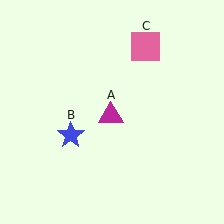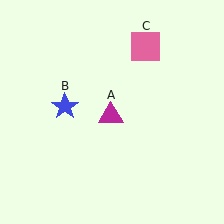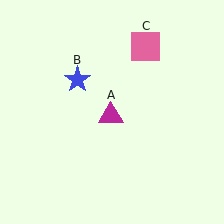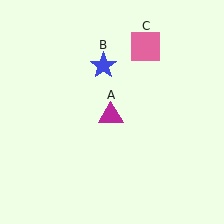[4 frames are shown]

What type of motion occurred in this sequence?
The blue star (object B) rotated clockwise around the center of the scene.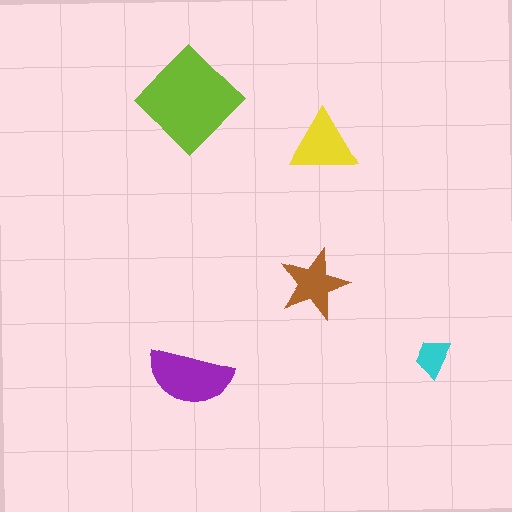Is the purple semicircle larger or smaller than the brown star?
Larger.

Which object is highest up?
The lime diamond is topmost.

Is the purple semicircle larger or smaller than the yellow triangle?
Larger.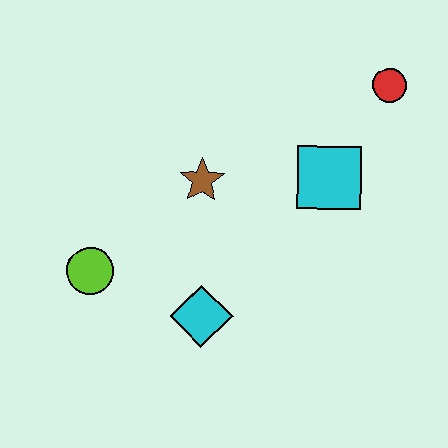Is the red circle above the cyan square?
Yes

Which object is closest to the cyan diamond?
The lime circle is closest to the cyan diamond.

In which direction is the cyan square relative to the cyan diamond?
The cyan square is above the cyan diamond.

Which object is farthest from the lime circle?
The red circle is farthest from the lime circle.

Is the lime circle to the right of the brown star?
No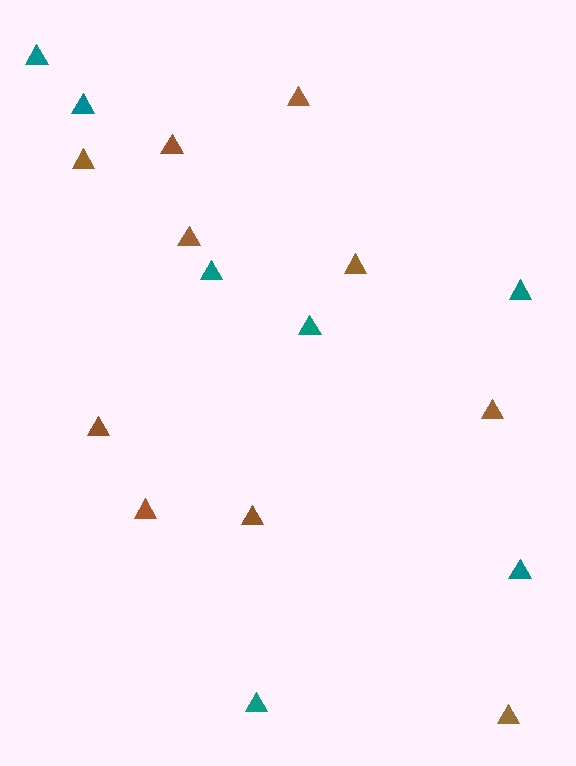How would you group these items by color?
There are 2 groups: one group of teal triangles (7) and one group of brown triangles (10).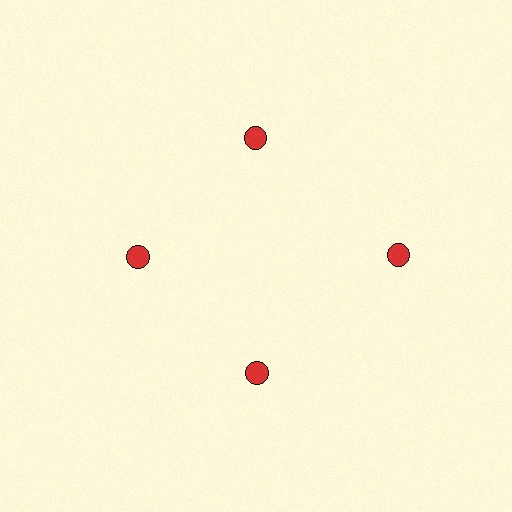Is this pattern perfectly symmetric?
No. The 4 red circles are arranged in a ring, but one element near the 3 o'clock position is pushed outward from the center, breaking the 4-fold rotational symmetry.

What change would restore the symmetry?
The symmetry would be restored by moving it inward, back onto the ring so that all 4 circles sit at equal angles and equal distance from the center.